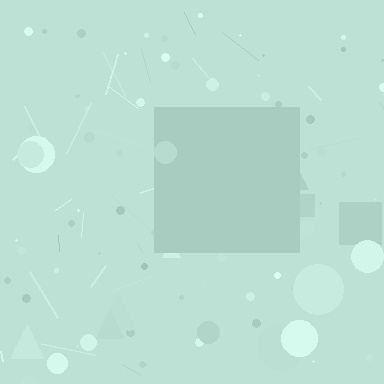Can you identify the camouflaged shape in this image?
The camouflaged shape is a square.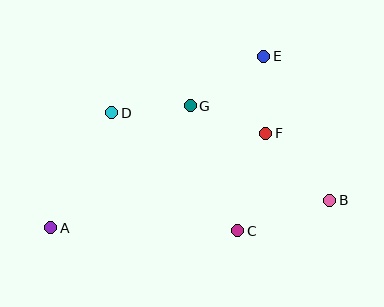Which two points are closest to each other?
Points E and F are closest to each other.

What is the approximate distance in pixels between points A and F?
The distance between A and F is approximately 235 pixels.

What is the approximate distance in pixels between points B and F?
The distance between B and F is approximately 92 pixels.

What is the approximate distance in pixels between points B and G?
The distance between B and G is approximately 169 pixels.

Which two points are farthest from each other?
Points A and B are farthest from each other.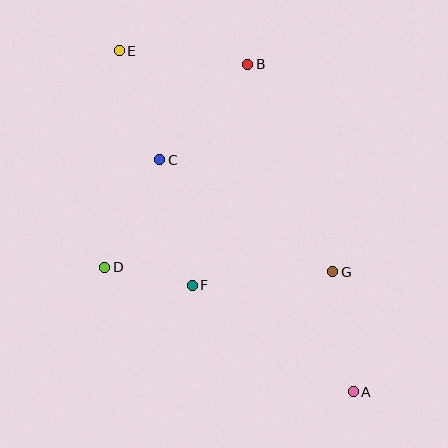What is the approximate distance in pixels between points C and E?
The distance between C and E is approximately 117 pixels.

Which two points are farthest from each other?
Points A and E are farthest from each other.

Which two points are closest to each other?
Points D and F are closest to each other.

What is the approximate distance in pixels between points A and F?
The distance between A and F is approximately 193 pixels.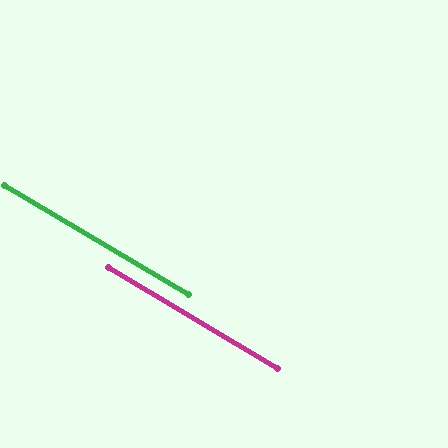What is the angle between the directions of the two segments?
Approximately 0 degrees.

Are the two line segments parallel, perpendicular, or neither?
Parallel — their directions differ by only 0.0°.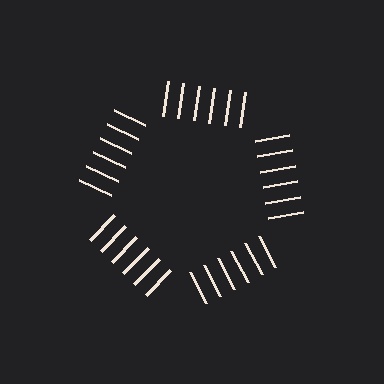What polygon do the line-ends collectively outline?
An illusory pentagon — the line segments terminate on its edges but no continuous stroke is drawn.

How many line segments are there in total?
30 — 6 along each of the 5 edges.